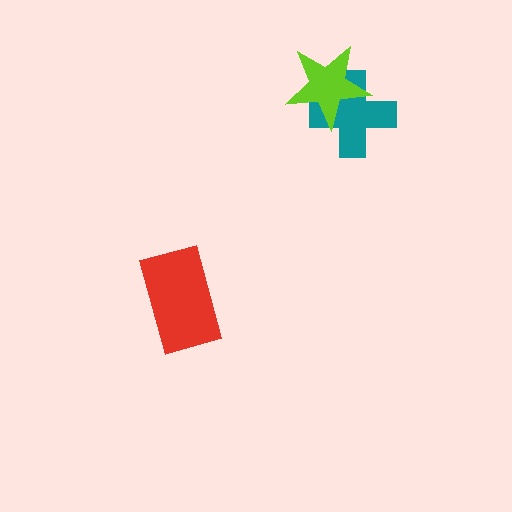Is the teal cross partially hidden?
Yes, it is partially covered by another shape.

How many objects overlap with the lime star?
1 object overlaps with the lime star.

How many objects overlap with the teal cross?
1 object overlaps with the teal cross.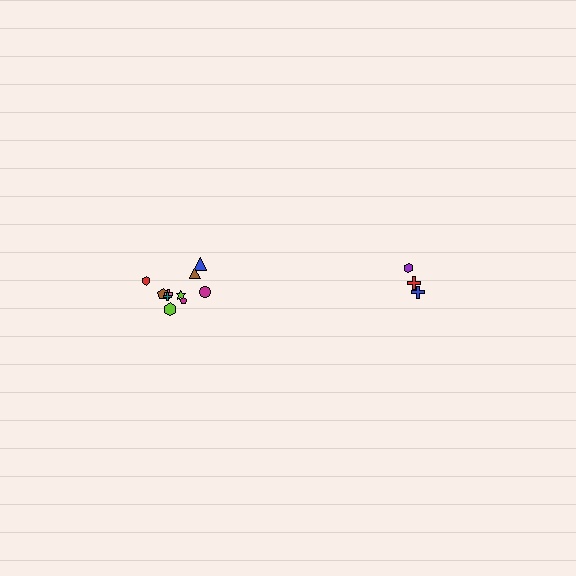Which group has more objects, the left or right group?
The left group.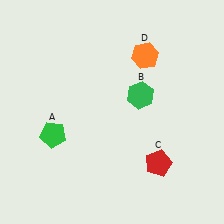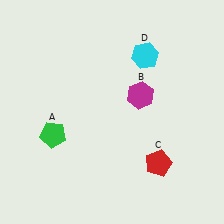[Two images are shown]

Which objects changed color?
B changed from green to magenta. D changed from orange to cyan.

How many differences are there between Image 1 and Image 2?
There are 2 differences between the two images.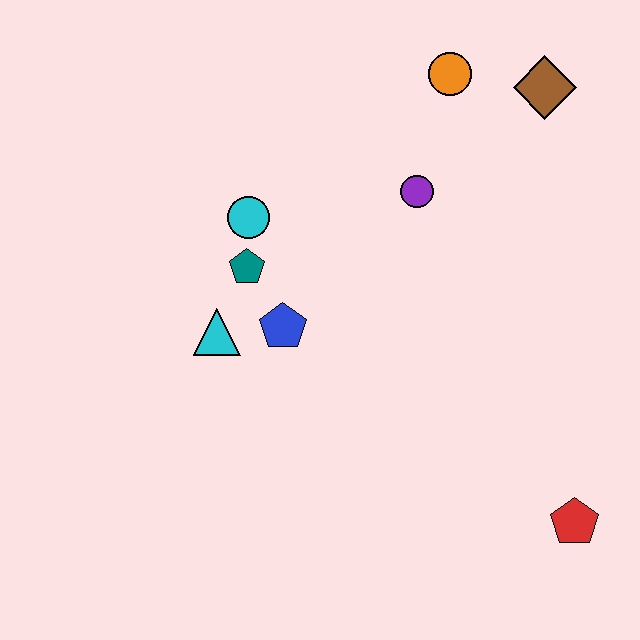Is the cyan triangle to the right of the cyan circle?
No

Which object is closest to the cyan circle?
The teal pentagon is closest to the cyan circle.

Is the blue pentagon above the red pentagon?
Yes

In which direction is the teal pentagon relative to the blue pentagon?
The teal pentagon is above the blue pentagon.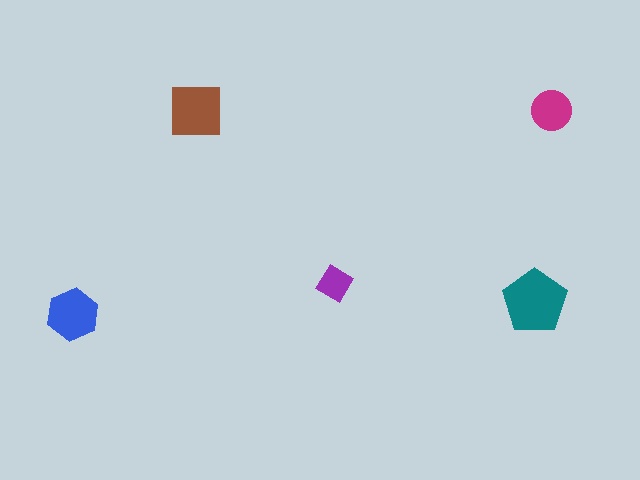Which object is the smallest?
The purple diamond.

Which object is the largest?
The teal pentagon.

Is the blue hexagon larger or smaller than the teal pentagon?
Smaller.